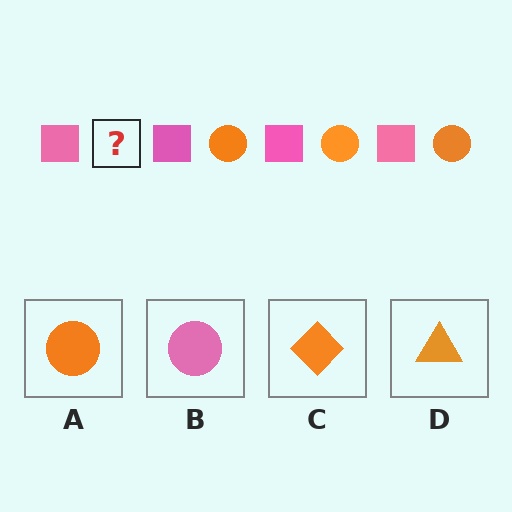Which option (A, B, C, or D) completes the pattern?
A.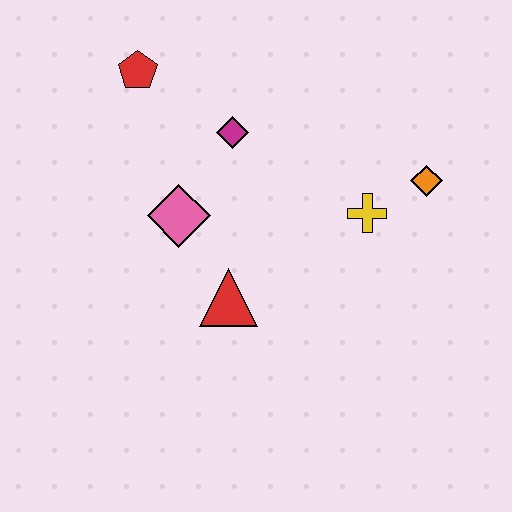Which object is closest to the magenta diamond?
The pink diamond is closest to the magenta diamond.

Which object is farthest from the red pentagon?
The orange diamond is farthest from the red pentagon.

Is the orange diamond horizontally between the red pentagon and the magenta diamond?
No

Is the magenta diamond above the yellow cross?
Yes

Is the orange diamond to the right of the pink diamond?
Yes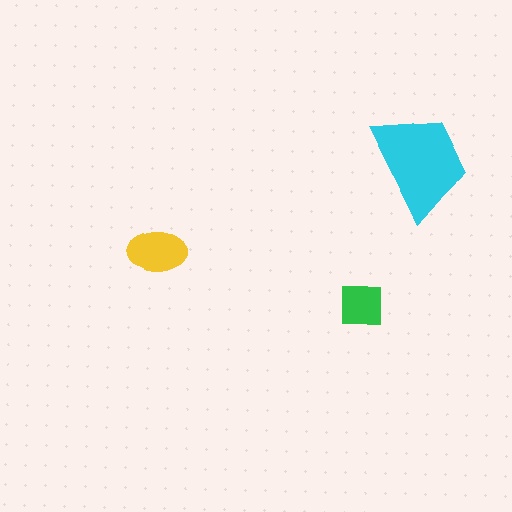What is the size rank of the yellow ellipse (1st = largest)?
2nd.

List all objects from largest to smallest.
The cyan trapezoid, the yellow ellipse, the green square.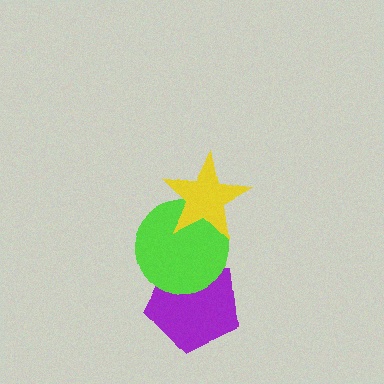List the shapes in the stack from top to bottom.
From top to bottom: the yellow star, the lime circle, the purple pentagon.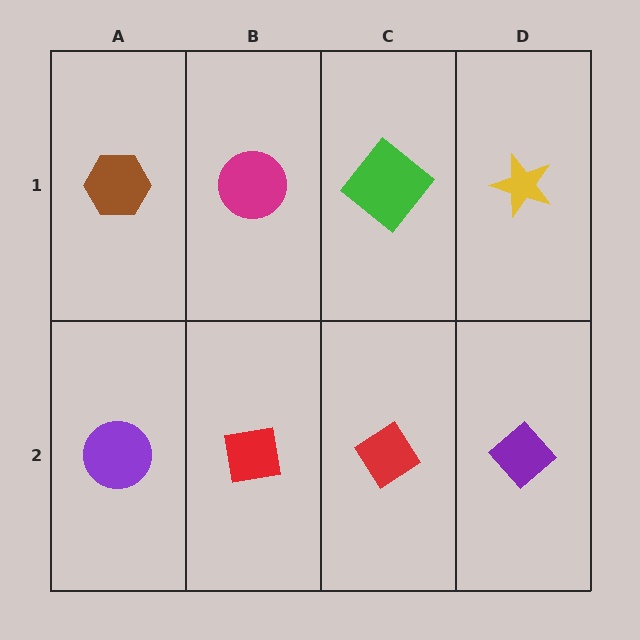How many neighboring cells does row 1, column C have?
3.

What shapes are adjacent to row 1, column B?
A red square (row 2, column B), a brown hexagon (row 1, column A), a green diamond (row 1, column C).